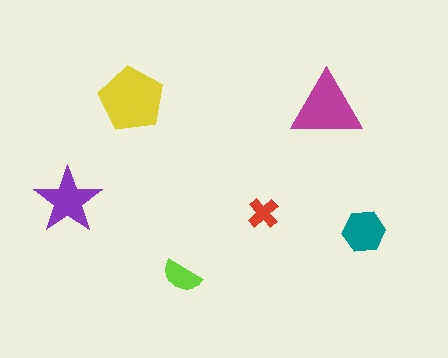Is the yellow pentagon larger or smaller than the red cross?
Larger.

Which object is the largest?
The yellow pentagon.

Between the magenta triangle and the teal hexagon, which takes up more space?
The magenta triangle.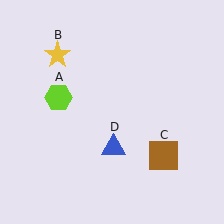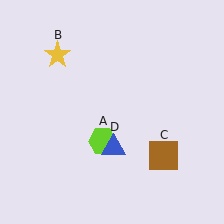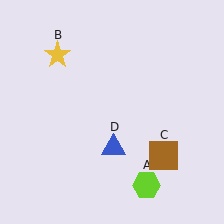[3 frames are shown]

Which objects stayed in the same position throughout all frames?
Yellow star (object B) and brown square (object C) and blue triangle (object D) remained stationary.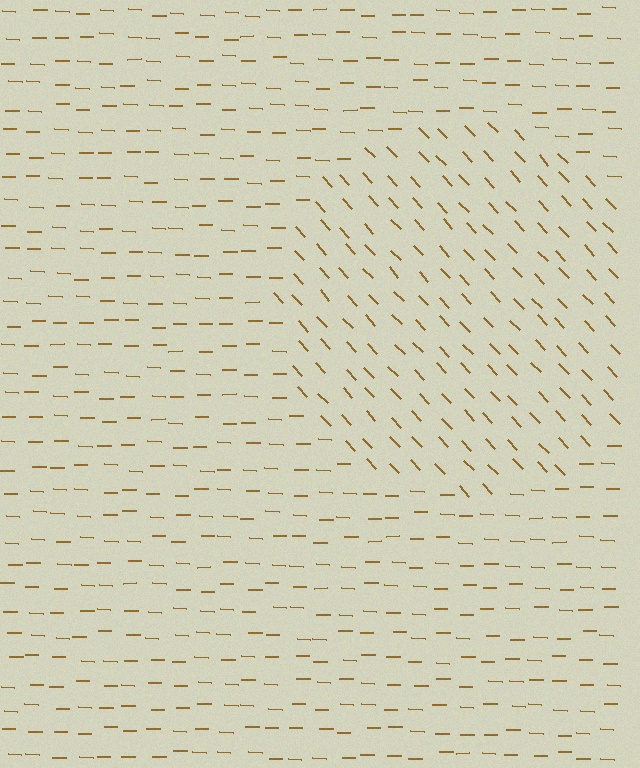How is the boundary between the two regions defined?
The boundary is defined purely by a change in line orientation (approximately 45 degrees difference). All lines are the same color and thickness.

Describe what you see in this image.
The image is filled with small brown line segments. A circle region in the image has lines oriented differently from the surrounding lines, creating a visible texture boundary.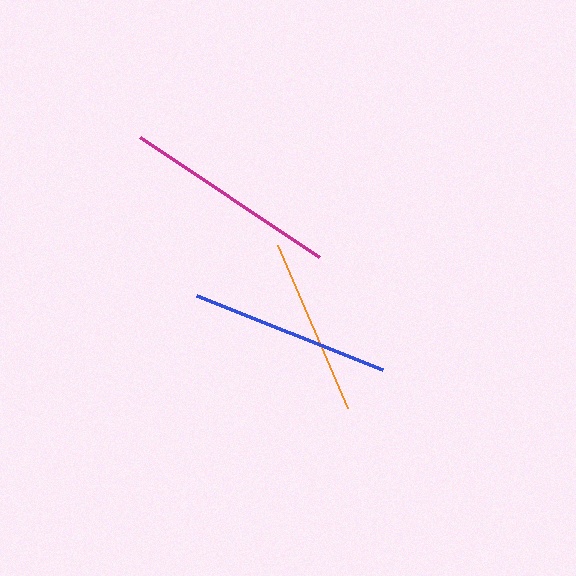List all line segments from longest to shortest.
From longest to shortest: magenta, blue, orange.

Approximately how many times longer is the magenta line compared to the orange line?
The magenta line is approximately 1.2 times the length of the orange line.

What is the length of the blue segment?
The blue segment is approximately 199 pixels long.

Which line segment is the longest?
The magenta line is the longest at approximately 215 pixels.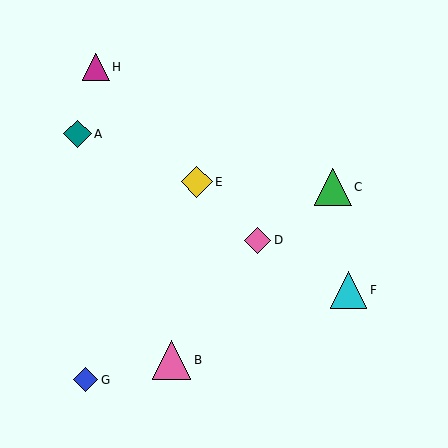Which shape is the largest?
The pink triangle (labeled B) is the largest.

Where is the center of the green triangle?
The center of the green triangle is at (333, 187).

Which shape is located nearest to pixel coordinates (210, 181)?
The yellow diamond (labeled E) at (197, 182) is nearest to that location.